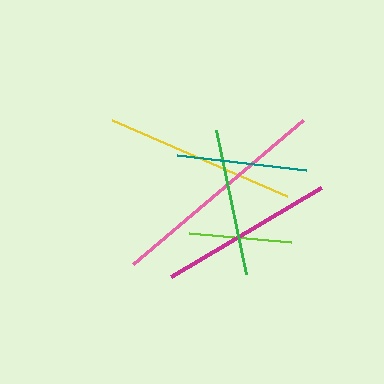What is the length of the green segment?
The green segment is approximately 147 pixels long.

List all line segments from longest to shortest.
From longest to shortest: pink, yellow, magenta, green, teal, lime.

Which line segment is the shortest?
The lime line is the shortest at approximately 101 pixels.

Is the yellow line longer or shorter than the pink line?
The pink line is longer than the yellow line.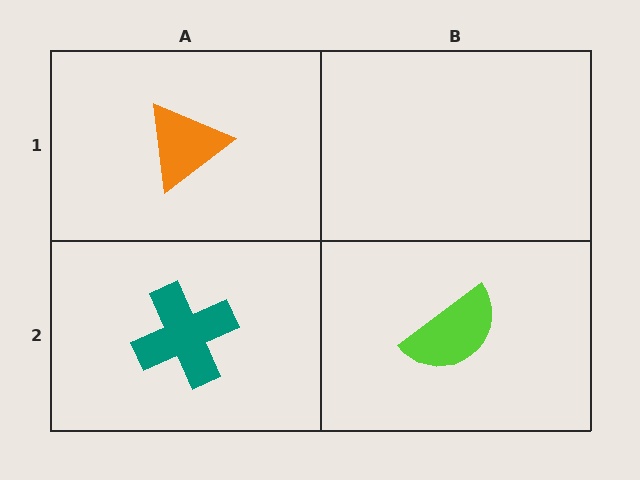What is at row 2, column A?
A teal cross.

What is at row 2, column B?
A lime semicircle.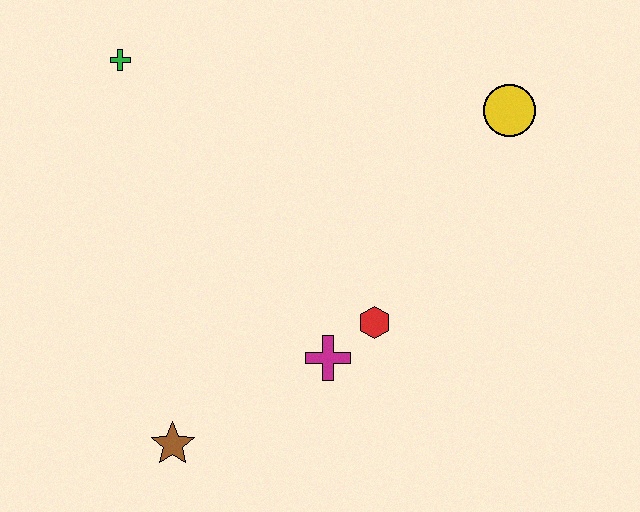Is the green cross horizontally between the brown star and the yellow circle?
No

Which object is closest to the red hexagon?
The magenta cross is closest to the red hexagon.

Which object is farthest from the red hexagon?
The green cross is farthest from the red hexagon.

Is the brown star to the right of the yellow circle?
No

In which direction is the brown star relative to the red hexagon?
The brown star is to the left of the red hexagon.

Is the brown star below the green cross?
Yes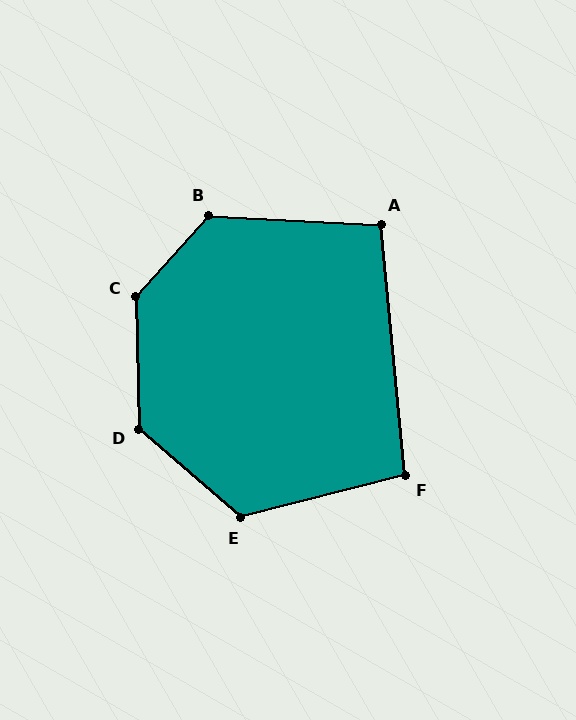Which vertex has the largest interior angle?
C, at approximately 137 degrees.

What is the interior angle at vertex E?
Approximately 125 degrees (obtuse).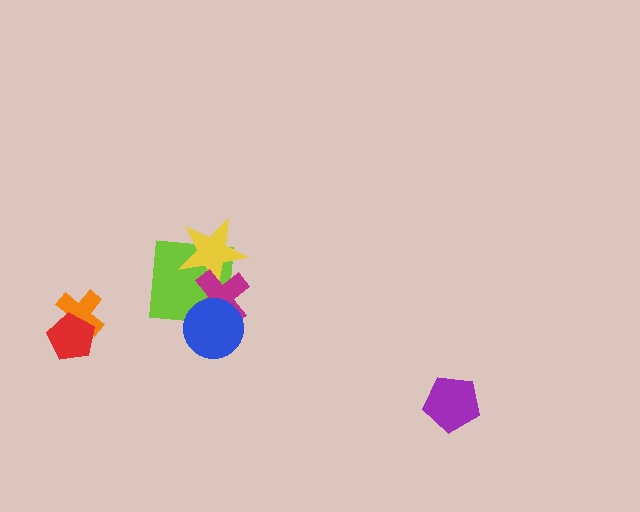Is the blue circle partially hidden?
No, no other shape covers it.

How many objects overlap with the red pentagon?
1 object overlaps with the red pentagon.